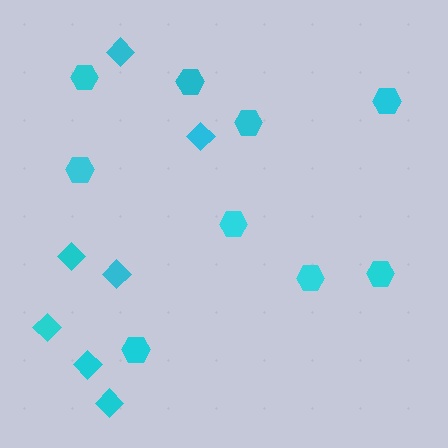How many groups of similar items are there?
There are 2 groups: one group of hexagons (9) and one group of diamonds (7).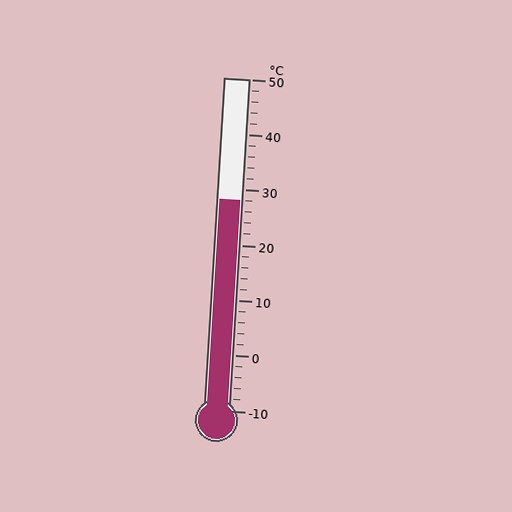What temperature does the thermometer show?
The thermometer shows approximately 28°C.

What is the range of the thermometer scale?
The thermometer scale ranges from -10°C to 50°C.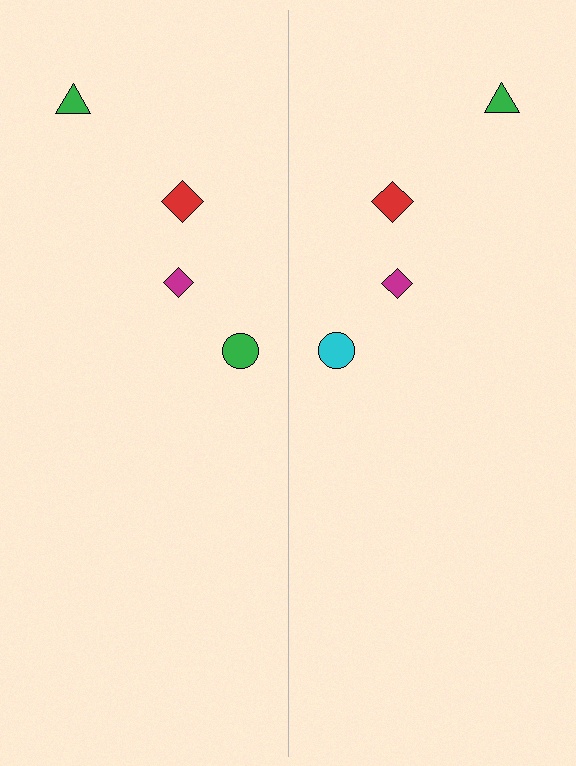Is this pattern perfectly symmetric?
No, the pattern is not perfectly symmetric. The cyan circle on the right side breaks the symmetry — its mirror counterpart is green.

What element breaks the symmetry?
The cyan circle on the right side breaks the symmetry — its mirror counterpart is green.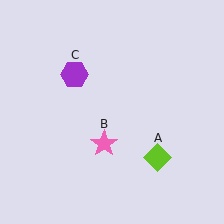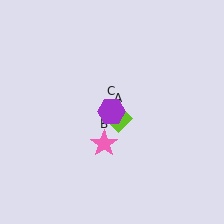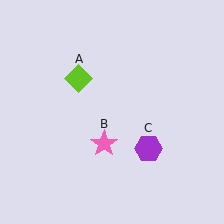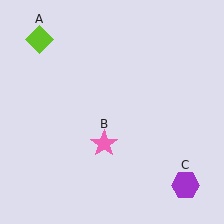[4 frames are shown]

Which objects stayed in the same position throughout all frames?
Pink star (object B) remained stationary.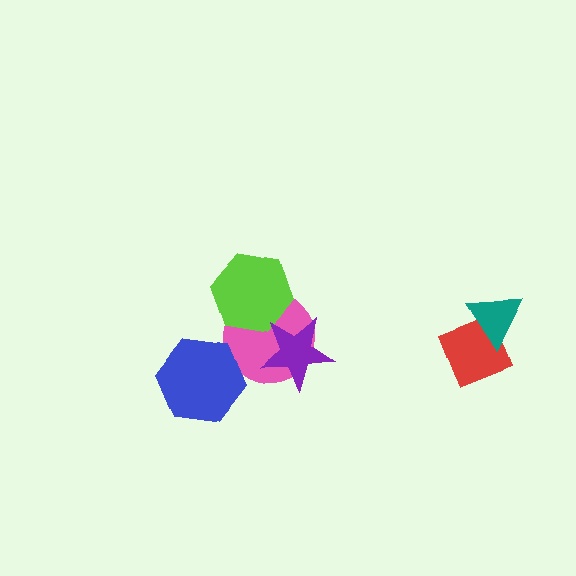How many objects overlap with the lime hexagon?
1 object overlaps with the lime hexagon.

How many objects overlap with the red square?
1 object overlaps with the red square.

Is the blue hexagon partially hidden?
No, no other shape covers it.